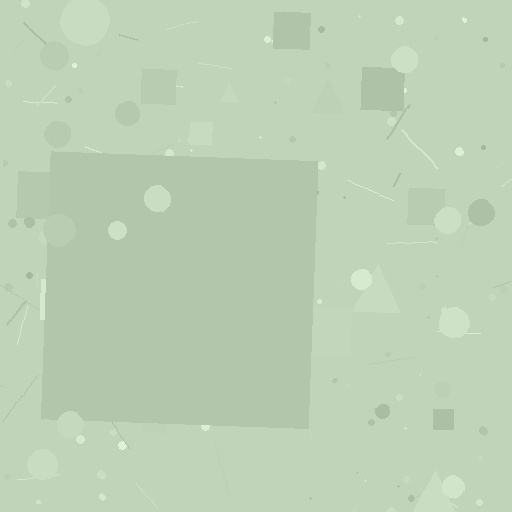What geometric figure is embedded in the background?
A square is embedded in the background.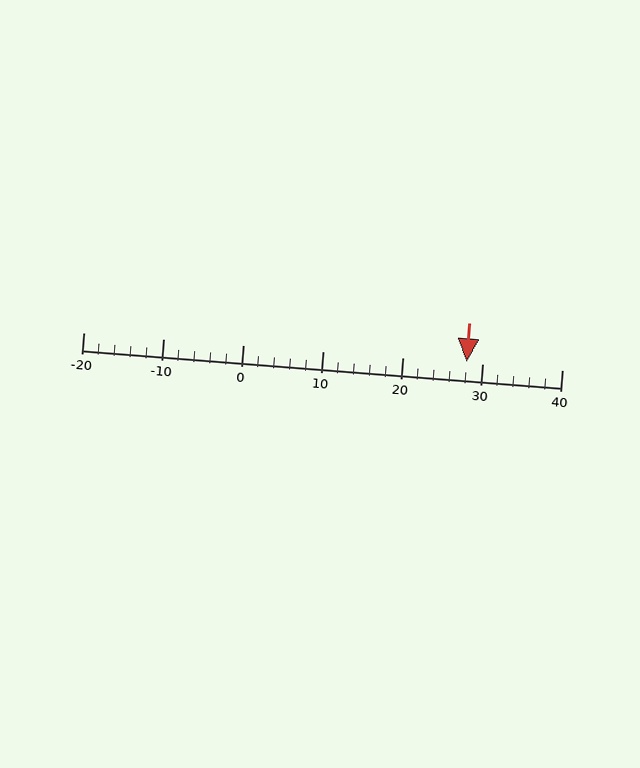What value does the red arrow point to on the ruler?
The red arrow points to approximately 28.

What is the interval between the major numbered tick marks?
The major tick marks are spaced 10 units apart.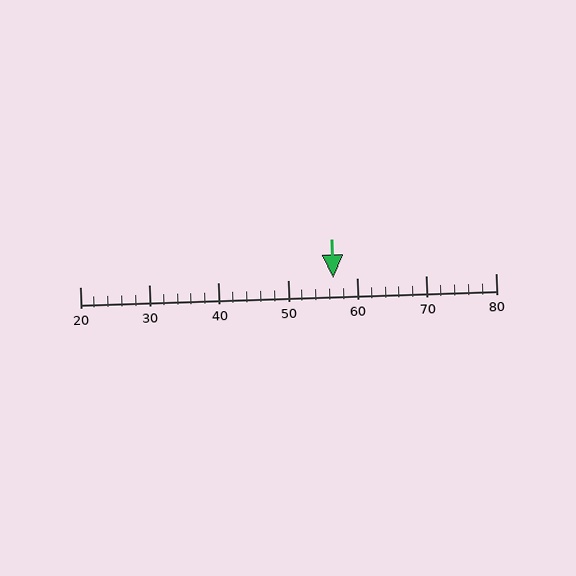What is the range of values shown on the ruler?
The ruler shows values from 20 to 80.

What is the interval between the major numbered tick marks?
The major tick marks are spaced 10 units apart.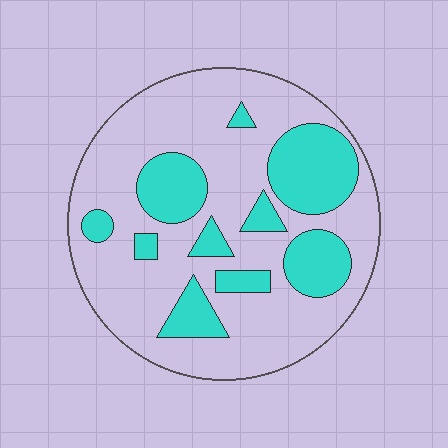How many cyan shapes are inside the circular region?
10.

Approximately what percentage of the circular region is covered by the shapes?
Approximately 30%.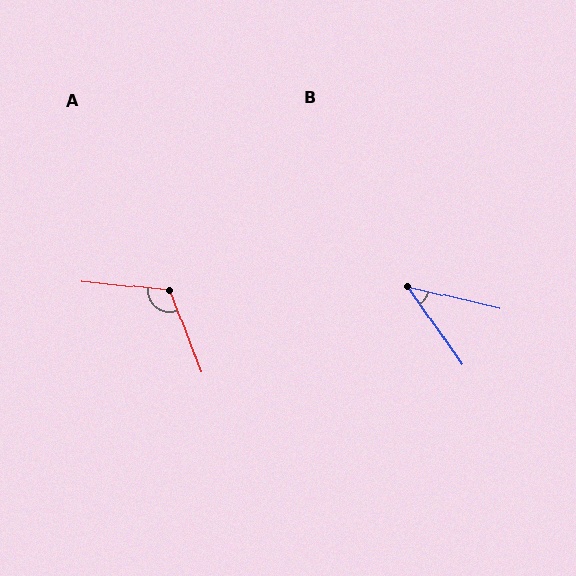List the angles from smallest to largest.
B (42°), A (116°).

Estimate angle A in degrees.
Approximately 116 degrees.